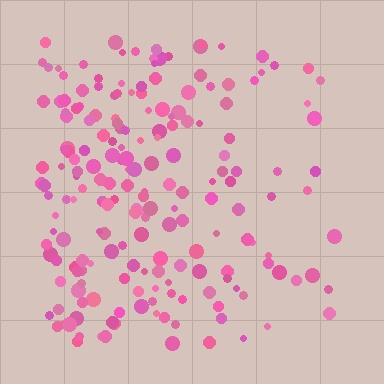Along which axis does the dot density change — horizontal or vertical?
Horizontal.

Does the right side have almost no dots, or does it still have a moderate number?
Still a moderate number, just noticeably fewer than the left.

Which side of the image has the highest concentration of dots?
The left.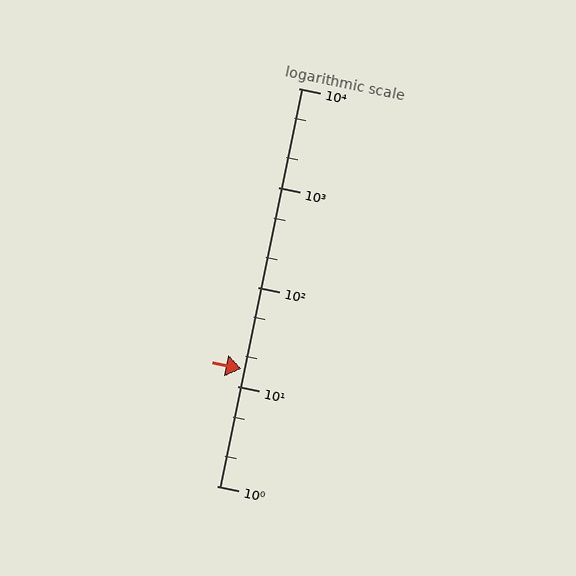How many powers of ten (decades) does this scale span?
The scale spans 4 decades, from 1 to 10000.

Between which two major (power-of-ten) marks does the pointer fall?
The pointer is between 10 and 100.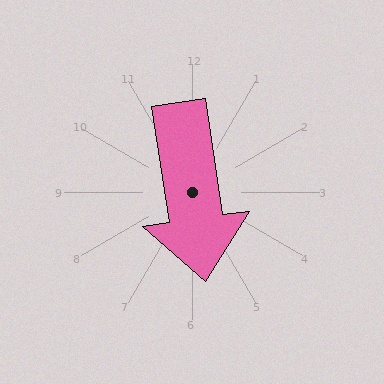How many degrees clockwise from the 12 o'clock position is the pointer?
Approximately 172 degrees.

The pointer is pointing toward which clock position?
Roughly 6 o'clock.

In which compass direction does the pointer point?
South.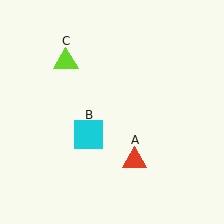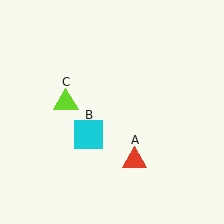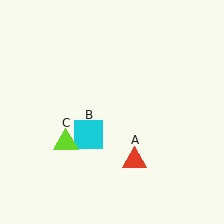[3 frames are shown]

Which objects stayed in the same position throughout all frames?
Red triangle (object A) and cyan square (object B) remained stationary.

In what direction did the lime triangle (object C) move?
The lime triangle (object C) moved down.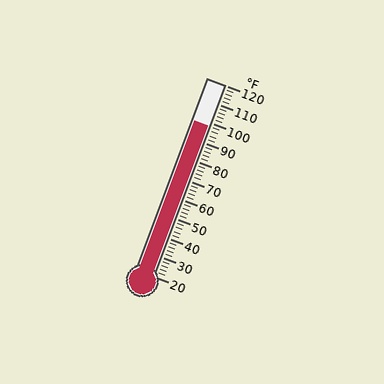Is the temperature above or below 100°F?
The temperature is below 100°F.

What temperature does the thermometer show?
The thermometer shows approximately 98°F.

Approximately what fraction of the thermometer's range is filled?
The thermometer is filled to approximately 80% of its range.